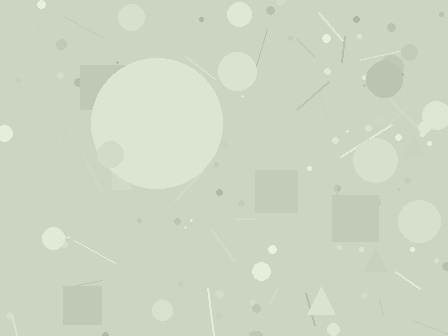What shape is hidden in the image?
A circle is hidden in the image.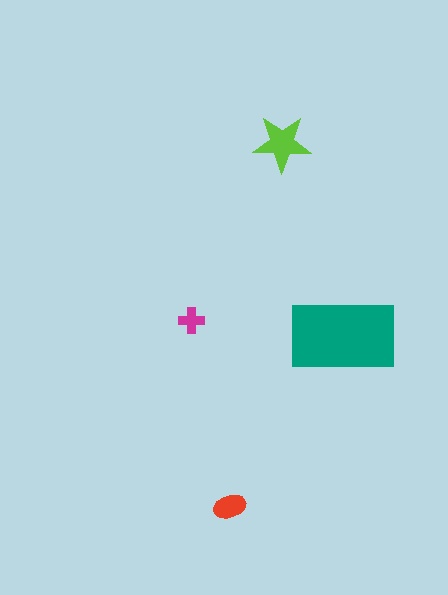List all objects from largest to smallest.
The teal rectangle, the lime star, the red ellipse, the magenta cross.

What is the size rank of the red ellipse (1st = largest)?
3rd.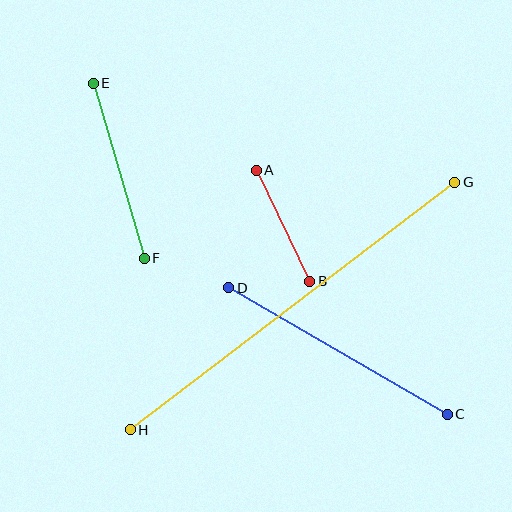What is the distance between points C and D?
The distance is approximately 253 pixels.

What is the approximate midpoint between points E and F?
The midpoint is at approximately (119, 171) pixels.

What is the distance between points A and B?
The distance is approximately 123 pixels.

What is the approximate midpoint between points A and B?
The midpoint is at approximately (283, 226) pixels.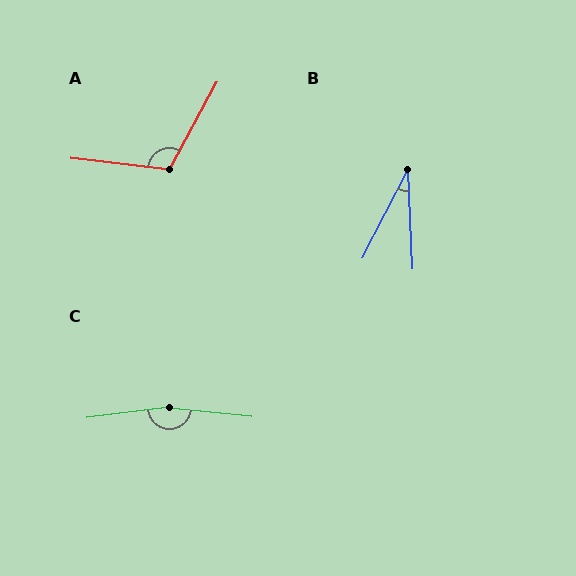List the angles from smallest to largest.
B (30°), A (112°), C (167°).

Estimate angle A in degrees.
Approximately 112 degrees.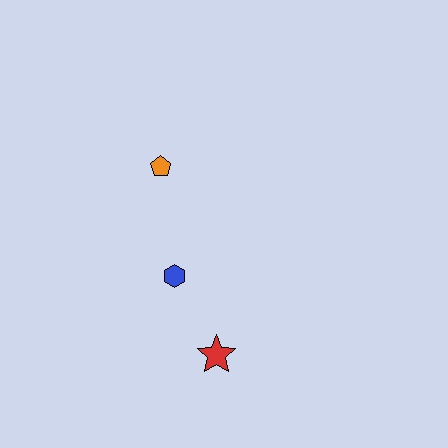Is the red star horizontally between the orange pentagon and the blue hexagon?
No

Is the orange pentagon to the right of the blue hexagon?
No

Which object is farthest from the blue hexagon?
The orange pentagon is farthest from the blue hexagon.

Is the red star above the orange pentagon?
No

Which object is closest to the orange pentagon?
The blue hexagon is closest to the orange pentagon.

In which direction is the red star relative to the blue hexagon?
The red star is below the blue hexagon.